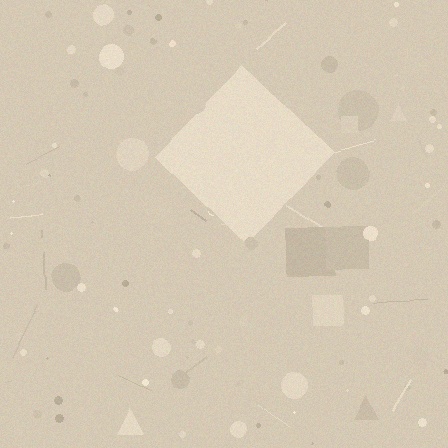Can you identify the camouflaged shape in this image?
The camouflaged shape is a diamond.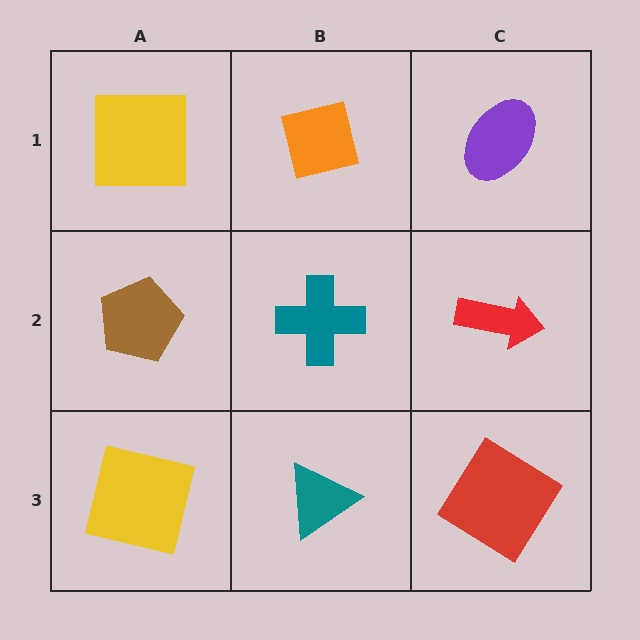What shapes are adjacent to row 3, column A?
A brown pentagon (row 2, column A), a teal triangle (row 3, column B).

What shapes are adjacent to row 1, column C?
A red arrow (row 2, column C), an orange square (row 1, column B).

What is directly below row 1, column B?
A teal cross.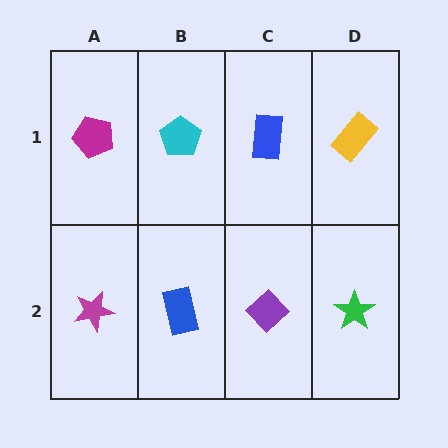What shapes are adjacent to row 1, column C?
A purple diamond (row 2, column C), a cyan pentagon (row 1, column B), a yellow rectangle (row 1, column D).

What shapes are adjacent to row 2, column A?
A magenta pentagon (row 1, column A), a blue rectangle (row 2, column B).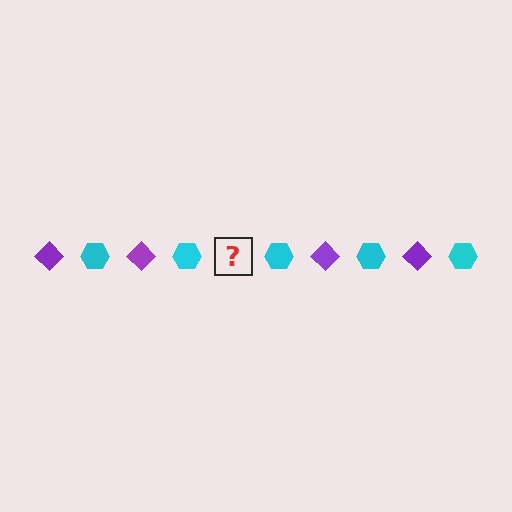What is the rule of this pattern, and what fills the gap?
The rule is that the pattern alternates between purple diamond and cyan hexagon. The gap should be filled with a purple diamond.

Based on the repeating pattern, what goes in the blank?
The blank should be a purple diamond.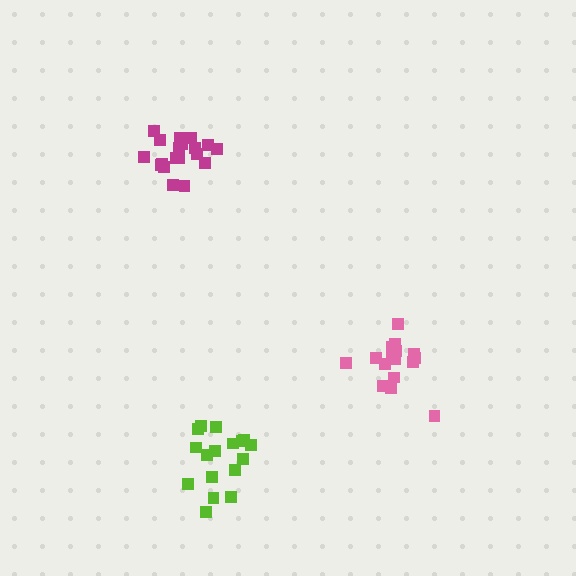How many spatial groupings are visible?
There are 3 spatial groupings.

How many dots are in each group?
Group 1: 19 dots, Group 2: 19 dots, Group 3: 18 dots (56 total).